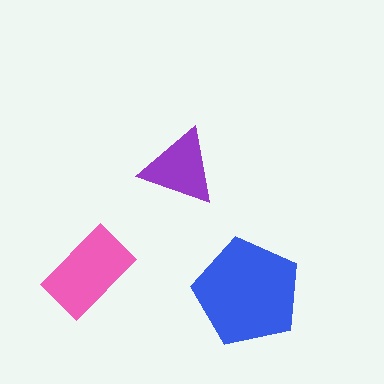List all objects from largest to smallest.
The blue pentagon, the pink rectangle, the purple triangle.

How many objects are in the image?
There are 3 objects in the image.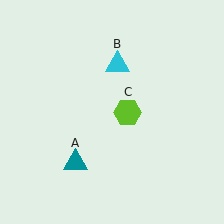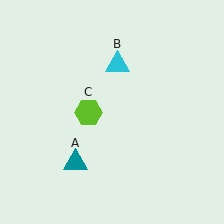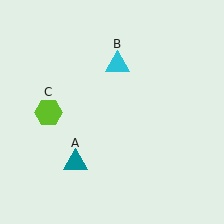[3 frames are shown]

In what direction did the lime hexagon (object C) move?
The lime hexagon (object C) moved left.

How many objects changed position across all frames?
1 object changed position: lime hexagon (object C).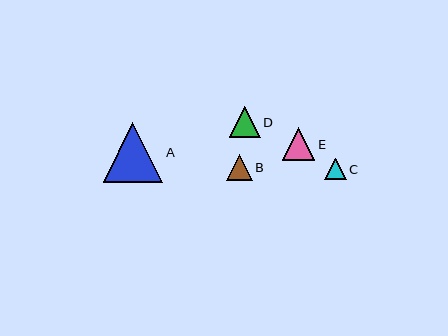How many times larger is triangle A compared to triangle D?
Triangle A is approximately 1.9 times the size of triangle D.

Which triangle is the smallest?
Triangle C is the smallest with a size of approximately 21 pixels.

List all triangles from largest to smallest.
From largest to smallest: A, E, D, B, C.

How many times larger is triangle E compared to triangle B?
Triangle E is approximately 1.3 times the size of triangle B.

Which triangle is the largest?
Triangle A is the largest with a size of approximately 59 pixels.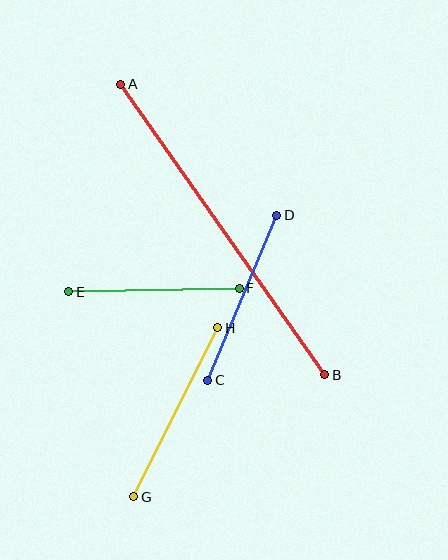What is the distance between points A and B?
The distance is approximately 355 pixels.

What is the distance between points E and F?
The distance is approximately 170 pixels.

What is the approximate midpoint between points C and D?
The midpoint is at approximately (242, 298) pixels.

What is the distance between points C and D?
The distance is approximately 179 pixels.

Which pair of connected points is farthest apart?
Points A and B are farthest apart.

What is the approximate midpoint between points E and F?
The midpoint is at approximately (154, 290) pixels.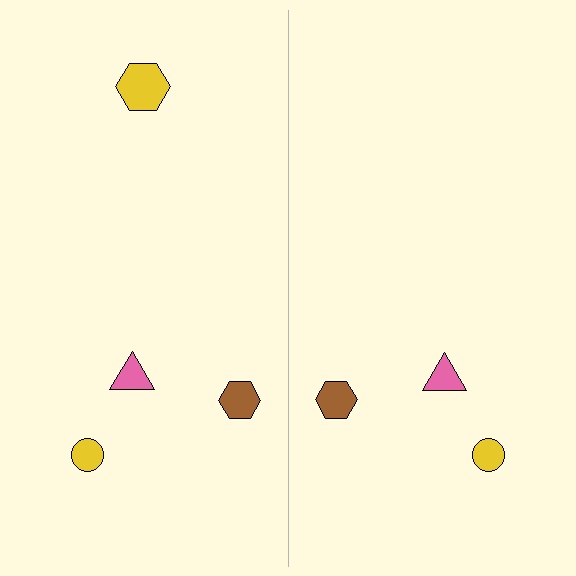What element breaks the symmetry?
A yellow hexagon is missing from the right side.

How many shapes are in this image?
There are 7 shapes in this image.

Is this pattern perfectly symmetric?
No, the pattern is not perfectly symmetric. A yellow hexagon is missing from the right side.